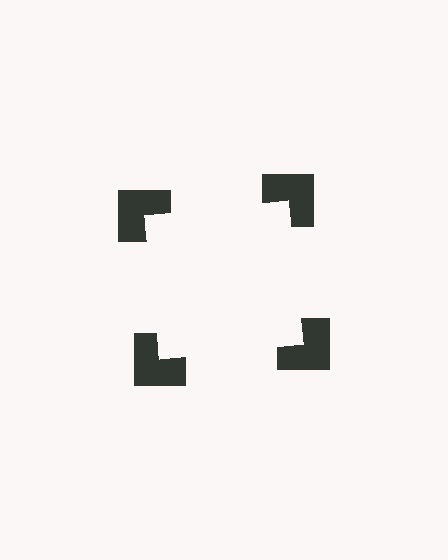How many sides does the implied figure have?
4 sides.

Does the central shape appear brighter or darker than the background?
It typically appears slightly brighter than the background, even though no actual brightness change is drawn.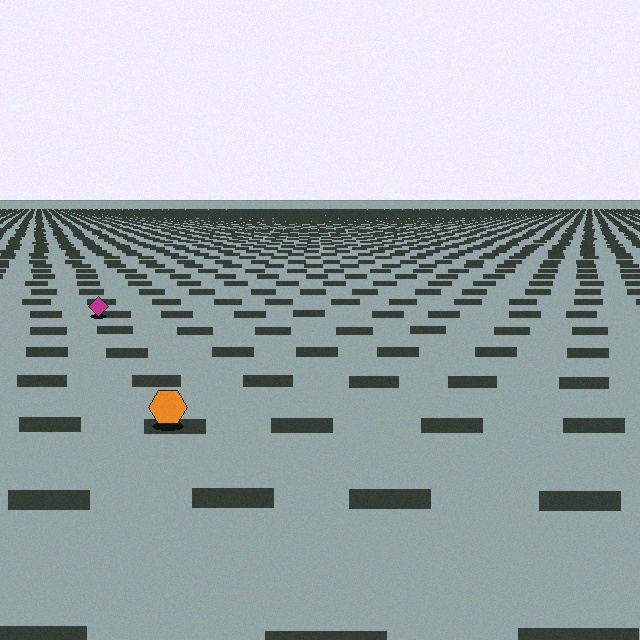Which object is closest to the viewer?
The orange hexagon is closest. The texture marks near it are larger and more spread out.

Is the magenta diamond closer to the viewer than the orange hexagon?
No. The orange hexagon is closer — you can tell from the texture gradient: the ground texture is coarser near it.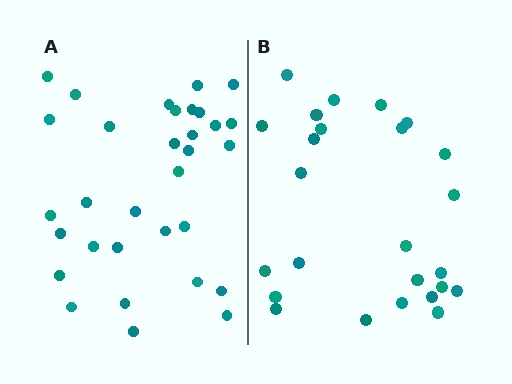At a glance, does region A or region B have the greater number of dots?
Region A (the left region) has more dots.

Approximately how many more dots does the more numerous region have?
Region A has roughly 8 or so more dots than region B.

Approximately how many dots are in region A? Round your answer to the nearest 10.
About 30 dots. (The exact count is 32, which rounds to 30.)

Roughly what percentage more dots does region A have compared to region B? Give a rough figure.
About 30% more.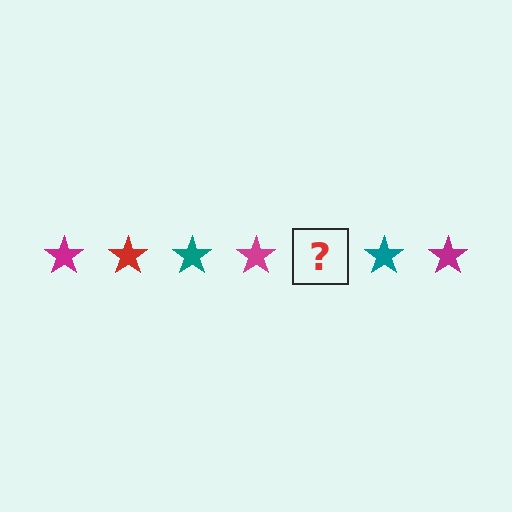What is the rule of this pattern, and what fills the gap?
The rule is that the pattern cycles through magenta, red, teal stars. The gap should be filled with a red star.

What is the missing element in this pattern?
The missing element is a red star.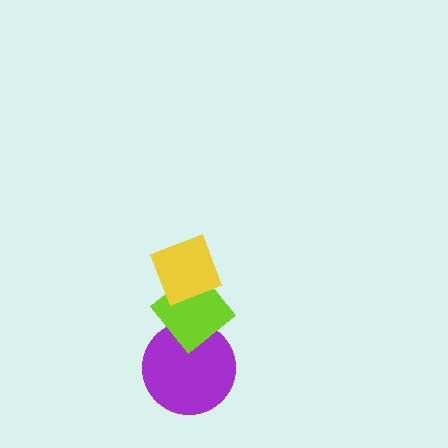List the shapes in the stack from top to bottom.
From top to bottom: the yellow diamond, the lime diamond, the purple circle.